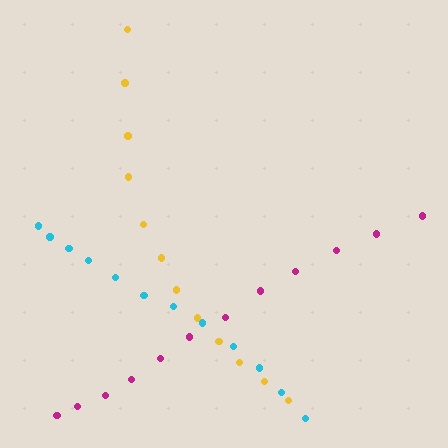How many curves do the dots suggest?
There are 3 distinct paths.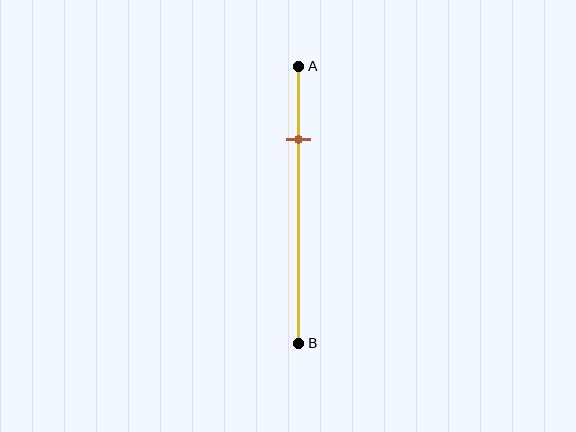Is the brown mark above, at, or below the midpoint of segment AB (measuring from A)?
The brown mark is above the midpoint of segment AB.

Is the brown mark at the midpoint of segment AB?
No, the mark is at about 25% from A, not at the 50% midpoint.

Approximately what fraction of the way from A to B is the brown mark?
The brown mark is approximately 25% of the way from A to B.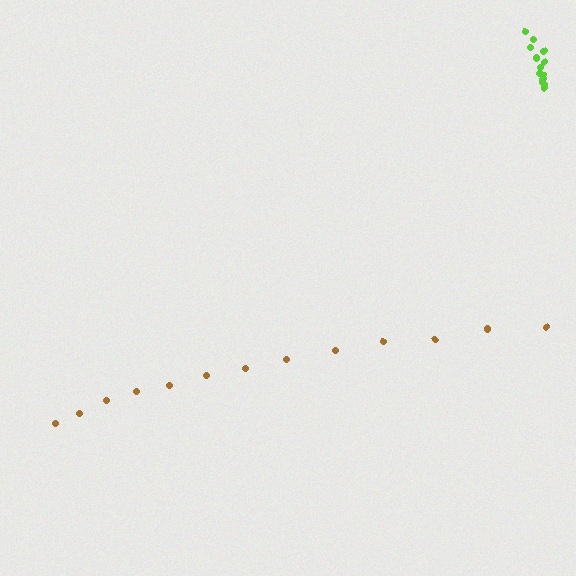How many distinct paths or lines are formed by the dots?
There are 2 distinct paths.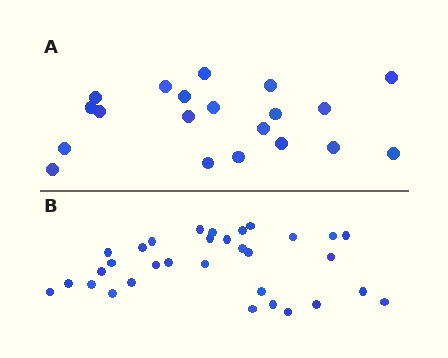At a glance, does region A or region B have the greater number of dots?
Region B (the bottom region) has more dots.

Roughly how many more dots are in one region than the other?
Region B has roughly 12 or so more dots than region A.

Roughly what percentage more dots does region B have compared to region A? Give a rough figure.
About 60% more.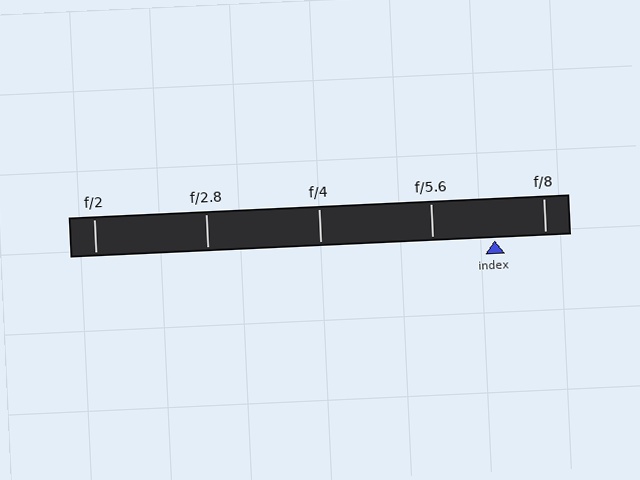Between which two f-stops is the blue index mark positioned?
The index mark is between f/5.6 and f/8.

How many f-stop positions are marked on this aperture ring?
There are 5 f-stop positions marked.